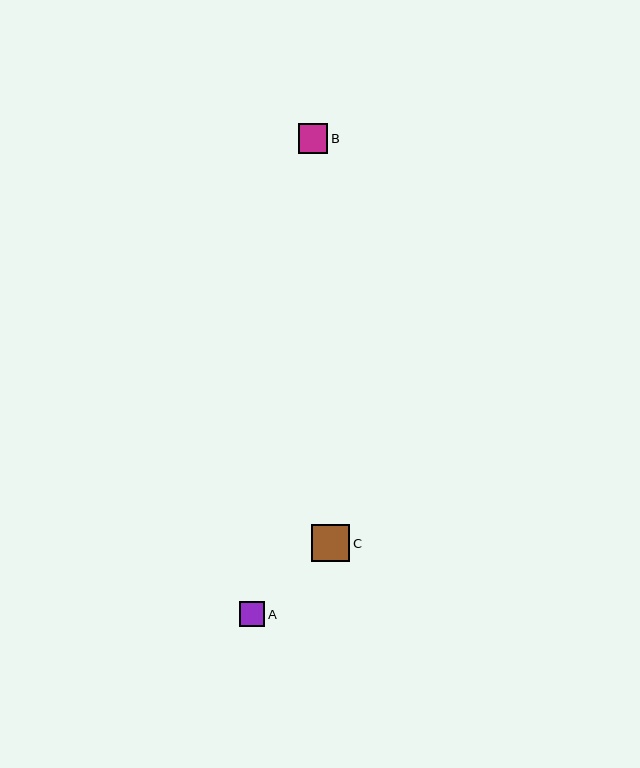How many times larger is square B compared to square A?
Square B is approximately 1.2 times the size of square A.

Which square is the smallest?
Square A is the smallest with a size of approximately 26 pixels.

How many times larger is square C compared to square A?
Square C is approximately 1.5 times the size of square A.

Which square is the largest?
Square C is the largest with a size of approximately 38 pixels.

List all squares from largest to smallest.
From largest to smallest: C, B, A.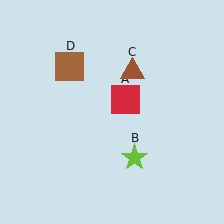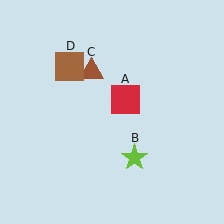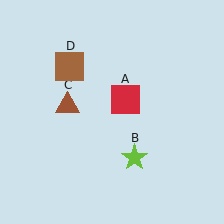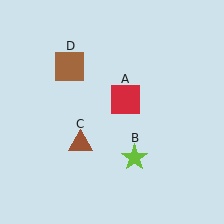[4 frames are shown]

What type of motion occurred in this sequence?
The brown triangle (object C) rotated counterclockwise around the center of the scene.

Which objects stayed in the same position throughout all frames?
Red square (object A) and lime star (object B) and brown square (object D) remained stationary.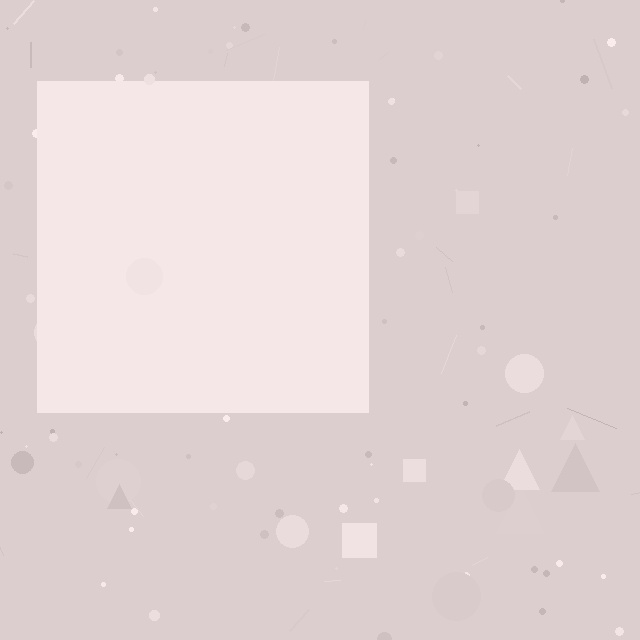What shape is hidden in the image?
A square is hidden in the image.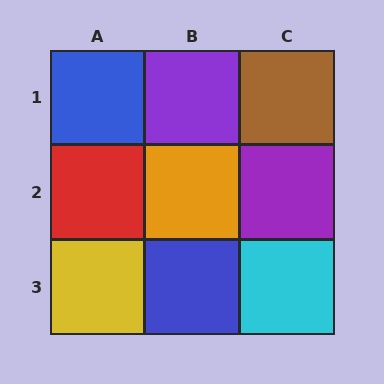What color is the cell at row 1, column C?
Brown.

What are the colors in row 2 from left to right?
Red, orange, purple.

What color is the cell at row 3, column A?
Yellow.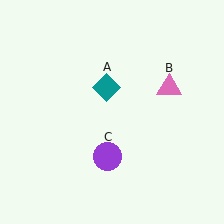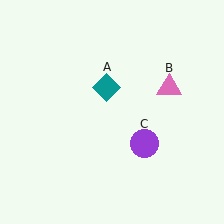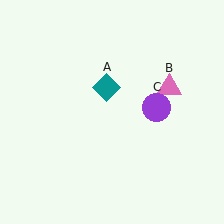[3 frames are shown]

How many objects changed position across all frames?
1 object changed position: purple circle (object C).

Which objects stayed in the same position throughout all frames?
Teal diamond (object A) and pink triangle (object B) remained stationary.